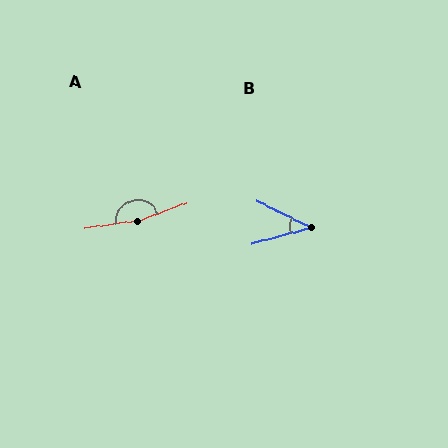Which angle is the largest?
A, at approximately 167 degrees.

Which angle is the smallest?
B, at approximately 42 degrees.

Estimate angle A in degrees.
Approximately 167 degrees.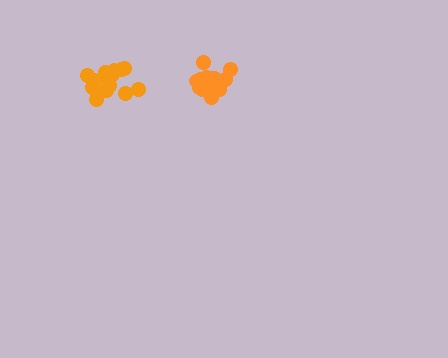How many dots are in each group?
Group 1: 16 dots, Group 2: 14 dots (30 total).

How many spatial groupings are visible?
There are 2 spatial groupings.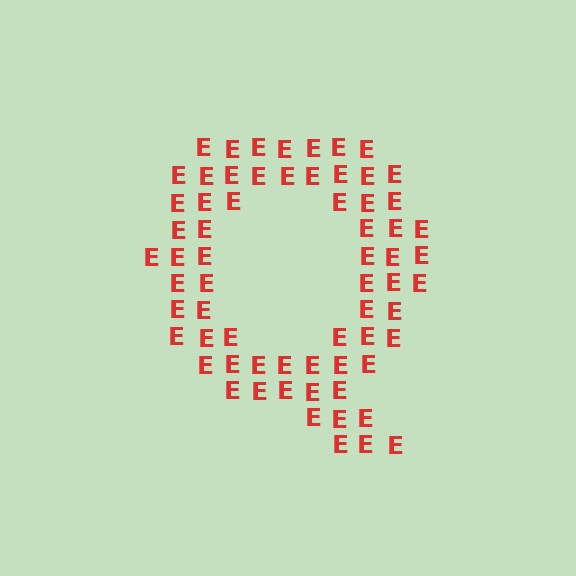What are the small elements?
The small elements are letter E's.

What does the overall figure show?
The overall figure shows the letter Q.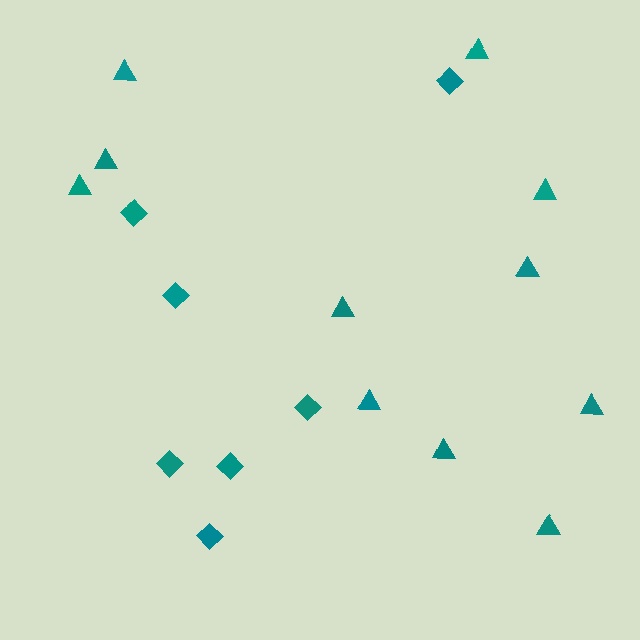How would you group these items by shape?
There are 2 groups: one group of triangles (11) and one group of diamonds (7).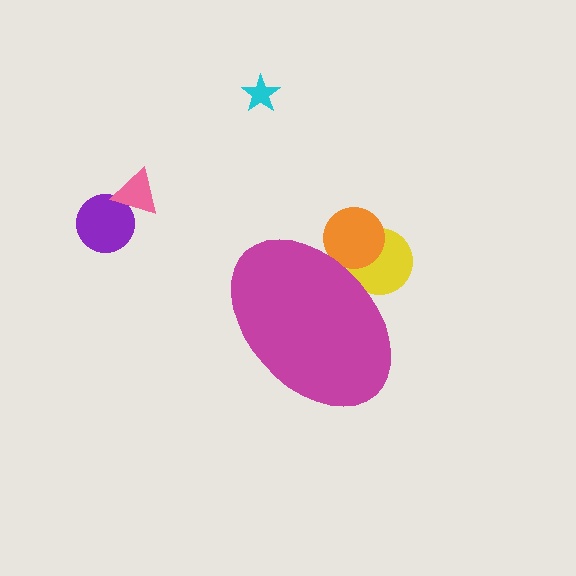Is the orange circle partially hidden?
Yes, the orange circle is partially hidden behind the magenta ellipse.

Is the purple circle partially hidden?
No, the purple circle is fully visible.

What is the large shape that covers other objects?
A magenta ellipse.